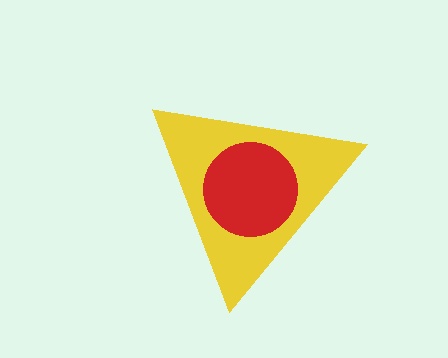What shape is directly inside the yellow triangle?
The red circle.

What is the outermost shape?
The yellow triangle.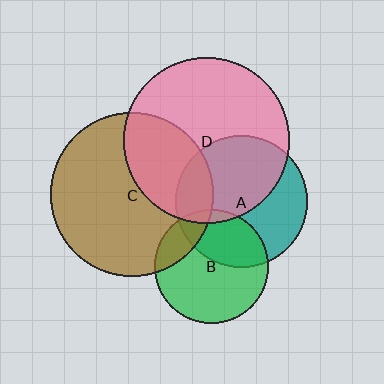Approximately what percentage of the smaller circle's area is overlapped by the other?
Approximately 20%.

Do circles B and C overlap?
Yes.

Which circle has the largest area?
Circle D (pink).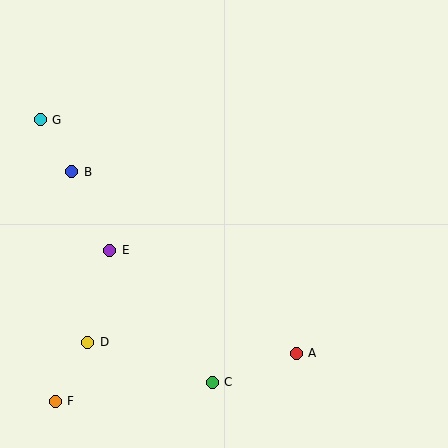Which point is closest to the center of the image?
Point E at (110, 250) is closest to the center.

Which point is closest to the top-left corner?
Point G is closest to the top-left corner.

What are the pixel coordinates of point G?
Point G is at (40, 120).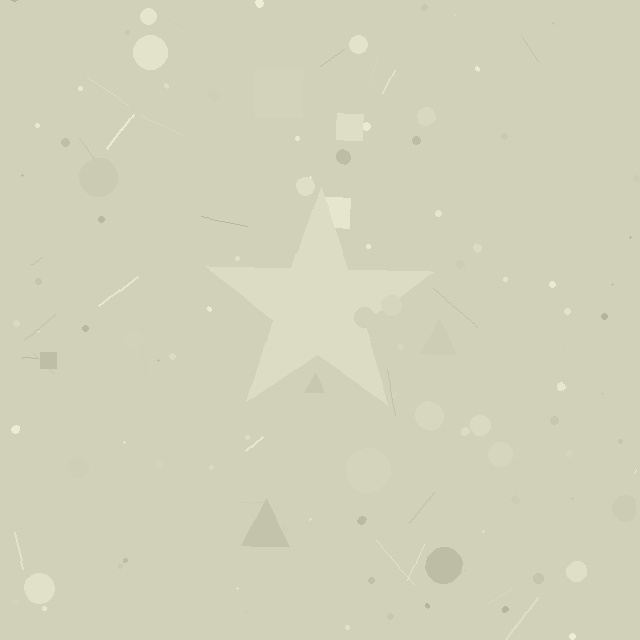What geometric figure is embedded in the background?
A star is embedded in the background.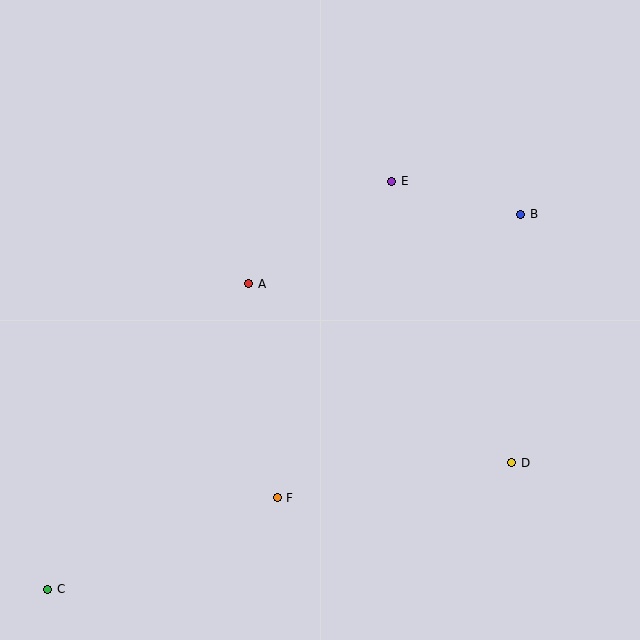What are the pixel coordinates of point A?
Point A is at (249, 284).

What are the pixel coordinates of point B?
Point B is at (521, 214).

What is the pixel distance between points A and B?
The distance between A and B is 281 pixels.